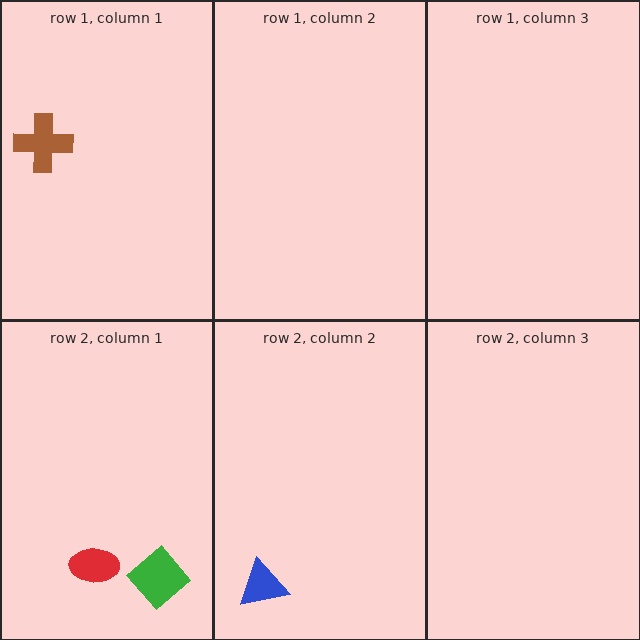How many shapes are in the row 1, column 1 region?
1.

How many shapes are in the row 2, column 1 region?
2.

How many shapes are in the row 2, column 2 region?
1.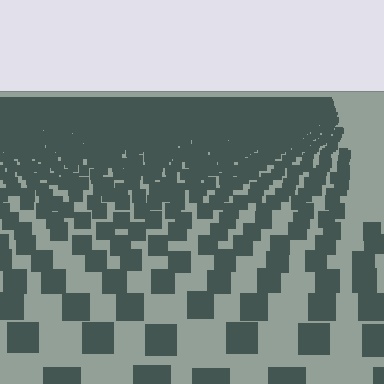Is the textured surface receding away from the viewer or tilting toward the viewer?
The surface is receding away from the viewer. Texture elements get smaller and denser toward the top.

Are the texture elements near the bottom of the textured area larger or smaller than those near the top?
Larger. Near the bottom, elements are closer to the viewer and appear at a bigger on-screen size.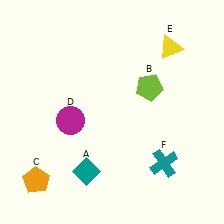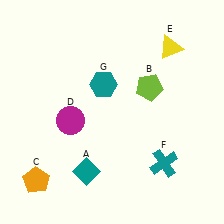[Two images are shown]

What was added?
A teal hexagon (G) was added in Image 2.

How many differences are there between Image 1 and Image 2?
There is 1 difference between the two images.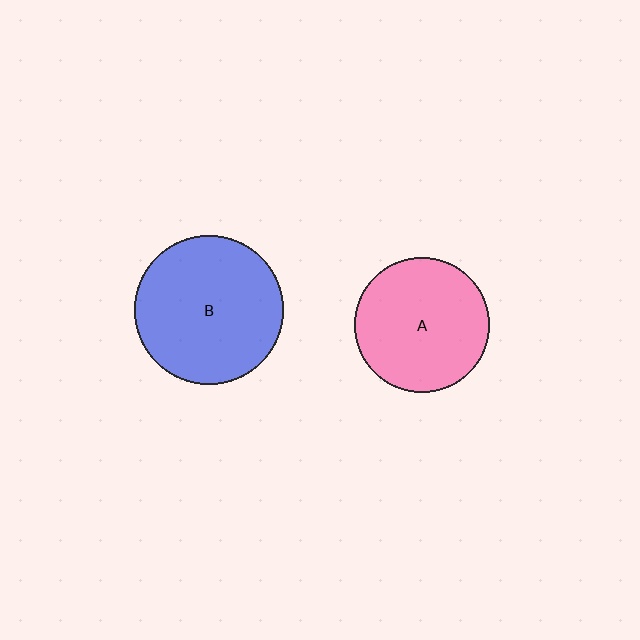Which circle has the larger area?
Circle B (blue).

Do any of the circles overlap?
No, none of the circles overlap.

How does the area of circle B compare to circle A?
Approximately 1.2 times.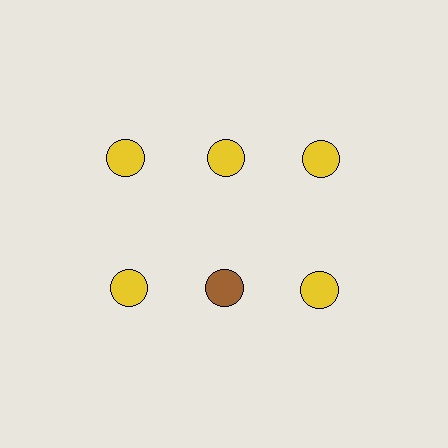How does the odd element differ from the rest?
It has a different color: brown instead of yellow.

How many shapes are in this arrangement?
There are 6 shapes arranged in a grid pattern.